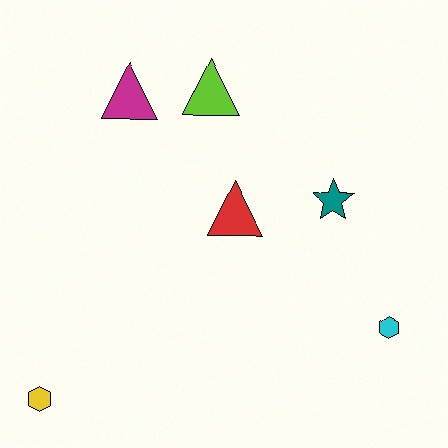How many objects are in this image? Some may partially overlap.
There are 6 objects.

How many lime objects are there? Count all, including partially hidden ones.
There is 1 lime object.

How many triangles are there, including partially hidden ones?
There are 3 triangles.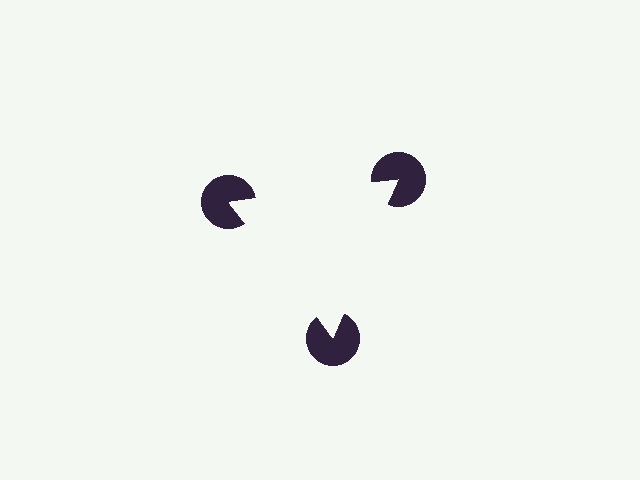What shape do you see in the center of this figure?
An illusory triangle — its edges are inferred from the aligned wedge cuts in the pac-man discs, not physically drawn.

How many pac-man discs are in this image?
There are 3 — one at each vertex of the illusory triangle.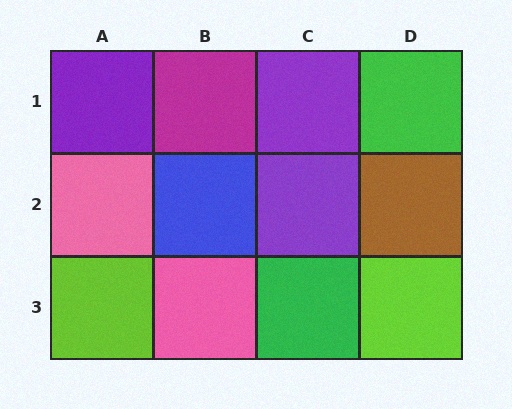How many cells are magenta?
1 cell is magenta.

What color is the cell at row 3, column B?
Pink.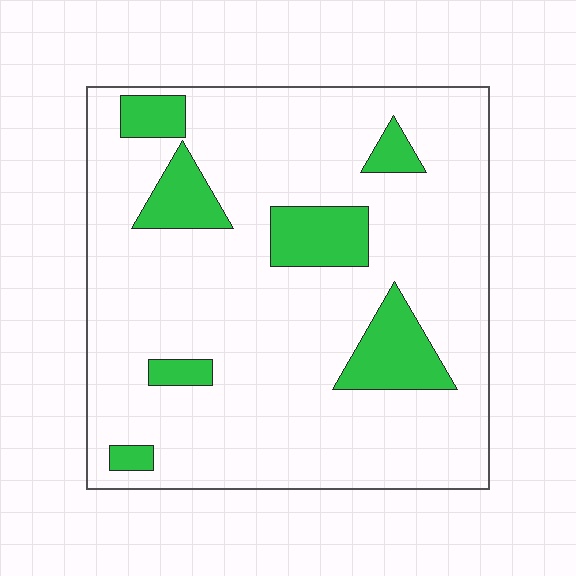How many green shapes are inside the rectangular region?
7.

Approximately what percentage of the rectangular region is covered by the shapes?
Approximately 15%.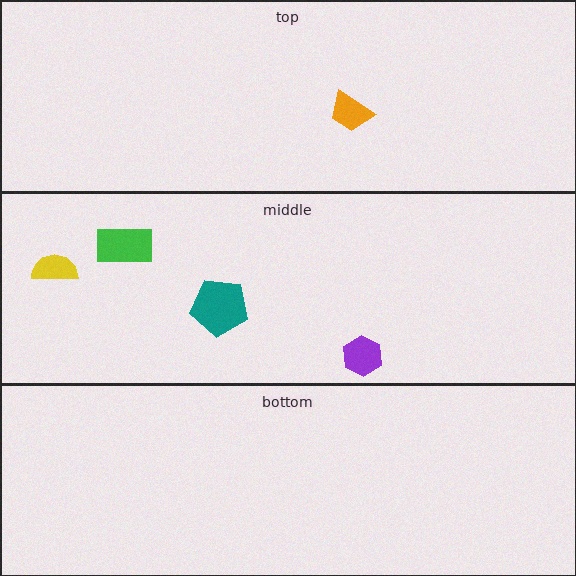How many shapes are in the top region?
1.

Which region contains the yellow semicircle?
The middle region.